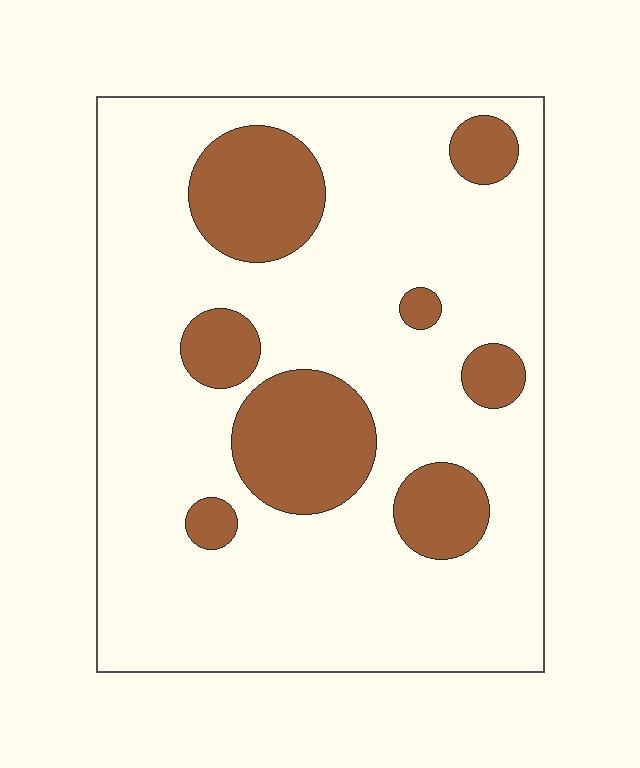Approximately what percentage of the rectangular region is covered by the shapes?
Approximately 20%.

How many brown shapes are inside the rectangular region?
8.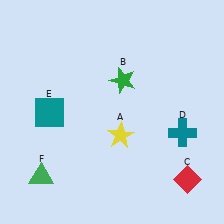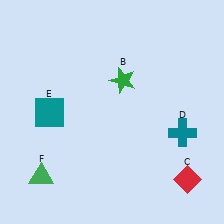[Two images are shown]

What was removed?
The yellow star (A) was removed in Image 2.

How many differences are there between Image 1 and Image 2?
There is 1 difference between the two images.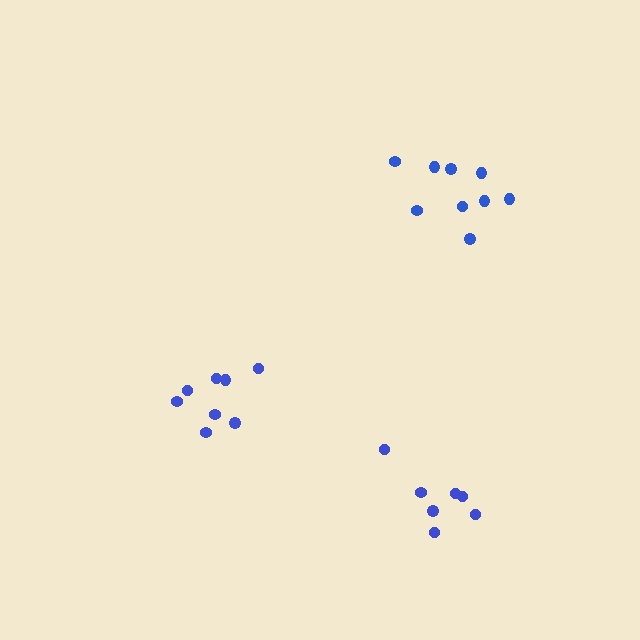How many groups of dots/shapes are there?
There are 3 groups.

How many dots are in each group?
Group 1: 7 dots, Group 2: 8 dots, Group 3: 9 dots (24 total).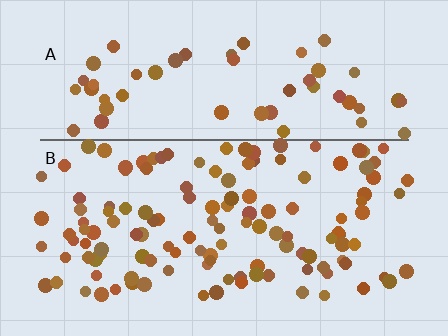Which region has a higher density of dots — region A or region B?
B (the bottom).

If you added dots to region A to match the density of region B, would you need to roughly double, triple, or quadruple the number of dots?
Approximately double.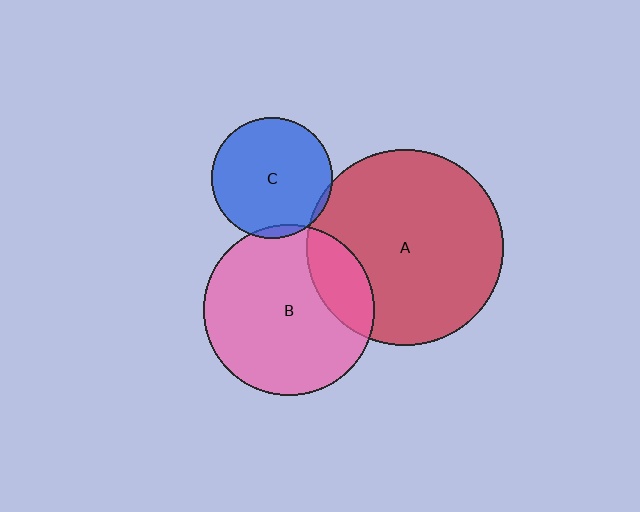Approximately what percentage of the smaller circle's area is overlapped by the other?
Approximately 5%.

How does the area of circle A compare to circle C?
Approximately 2.6 times.